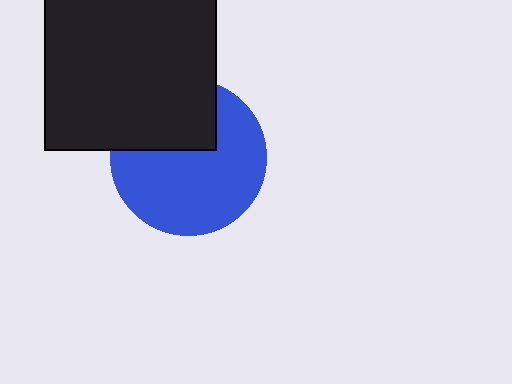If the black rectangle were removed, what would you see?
You would see the complete blue circle.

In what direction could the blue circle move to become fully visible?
The blue circle could move down. That would shift it out from behind the black rectangle entirely.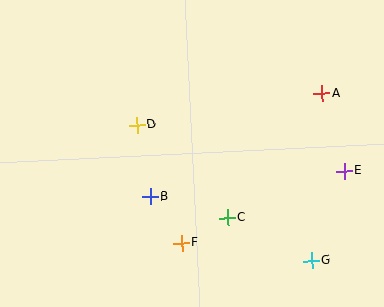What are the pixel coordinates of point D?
Point D is at (137, 125).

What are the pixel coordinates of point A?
Point A is at (322, 94).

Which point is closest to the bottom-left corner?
Point B is closest to the bottom-left corner.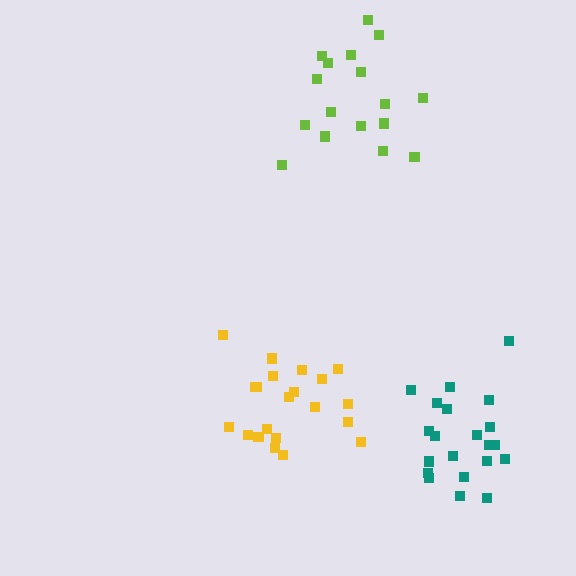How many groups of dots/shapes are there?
There are 3 groups.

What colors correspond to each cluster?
The clusters are colored: teal, lime, yellow.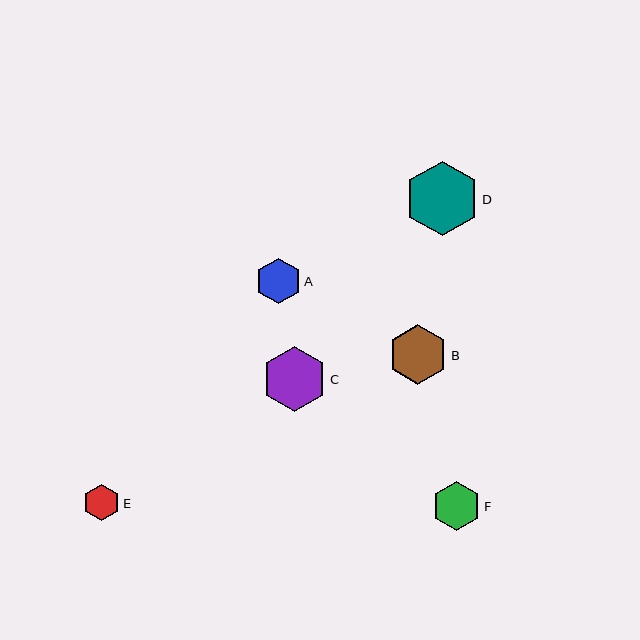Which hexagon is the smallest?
Hexagon E is the smallest with a size of approximately 36 pixels.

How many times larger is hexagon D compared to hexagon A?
Hexagon D is approximately 1.6 times the size of hexagon A.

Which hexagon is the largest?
Hexagon D is the largest with a size of approximately 74 pixels.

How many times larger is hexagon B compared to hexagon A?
Hexagon B is approximately 1.3 times the size of hexagon A.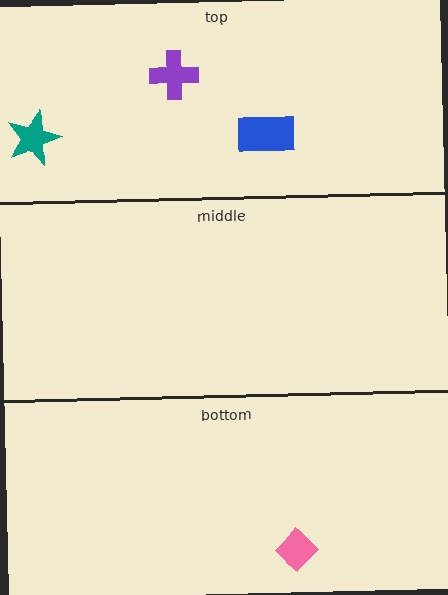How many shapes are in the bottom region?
1.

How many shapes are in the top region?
3.